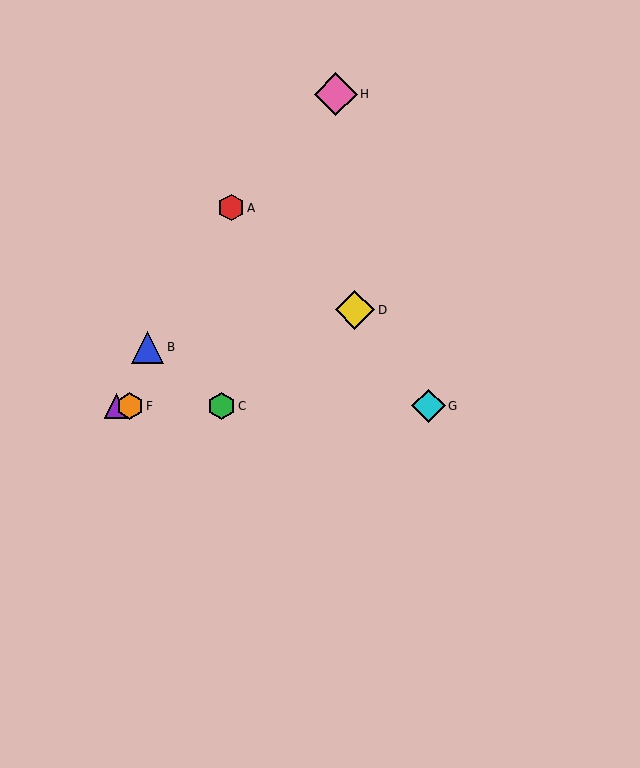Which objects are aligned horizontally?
Objects C, E, F, G are aligned horizontally.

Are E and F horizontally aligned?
Yes, both are at y≈406.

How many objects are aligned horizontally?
4 objects (C, E, F, G) are aligned horizontally.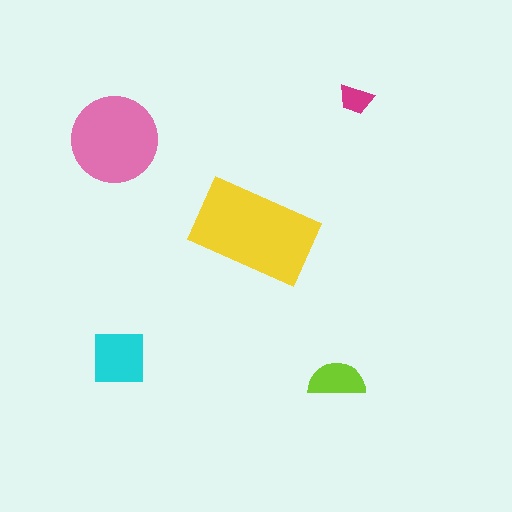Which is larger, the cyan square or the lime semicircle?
The cyan square.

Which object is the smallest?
The magenta trapezoid.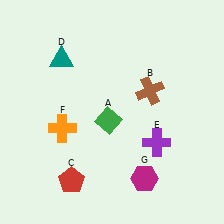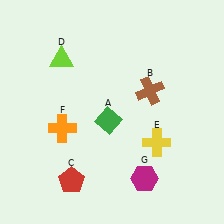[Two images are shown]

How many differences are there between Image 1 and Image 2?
There are 2 differences between the two images.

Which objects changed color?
D changed from teal to lime. E changed from purple to yellow.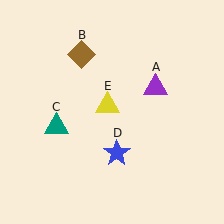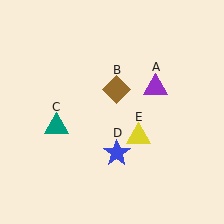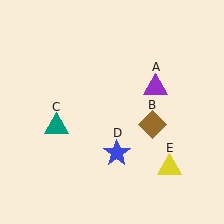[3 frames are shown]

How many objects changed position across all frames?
2 objects changed position: brown diamond (object B), yellow triangle (object E).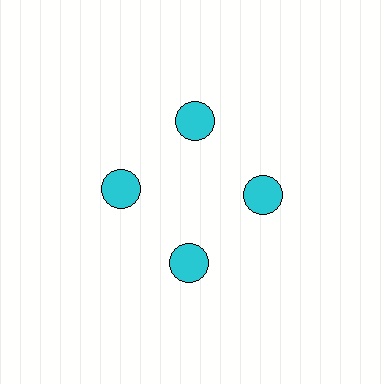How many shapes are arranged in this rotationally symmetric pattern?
There are 4 shapes, arranged in 4 groups of 1.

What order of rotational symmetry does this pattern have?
This pattern has 4-fold rotational symmetry.